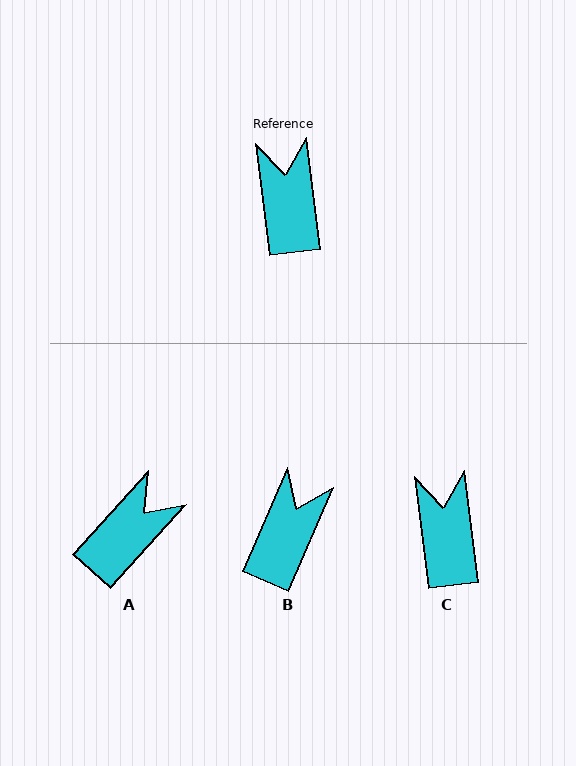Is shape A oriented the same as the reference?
No, it is off by about 49 degrees.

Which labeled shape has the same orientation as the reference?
C.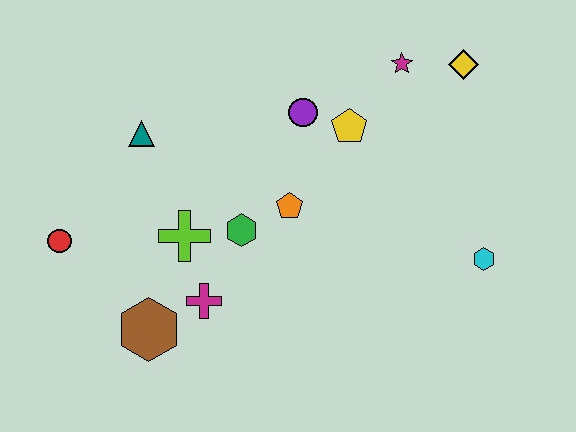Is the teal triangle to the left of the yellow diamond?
Yes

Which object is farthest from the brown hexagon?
The yellow diamond is farthest from the brown hexagon.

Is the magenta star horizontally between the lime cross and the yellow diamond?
Yes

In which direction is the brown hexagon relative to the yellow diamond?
The brown hexagon is to the left of the yellow diamond.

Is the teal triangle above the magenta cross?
Yes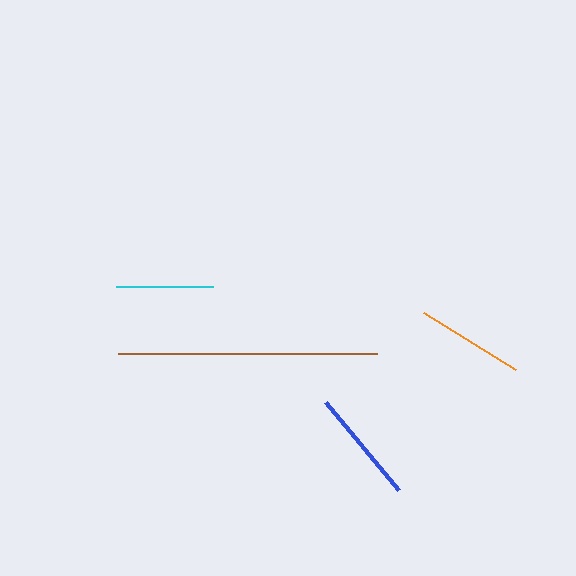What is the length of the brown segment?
The brown segment is approximately 259 pixels long.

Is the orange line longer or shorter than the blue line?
The blue line is longer than the orange line.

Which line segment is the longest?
The brown line is the longest at approximately 259 pixels.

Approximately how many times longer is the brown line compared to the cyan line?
The brown line is approximately 2.7 times the length of the cyan line.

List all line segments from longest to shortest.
From longest to shortest: brown, blue, orange, cyan.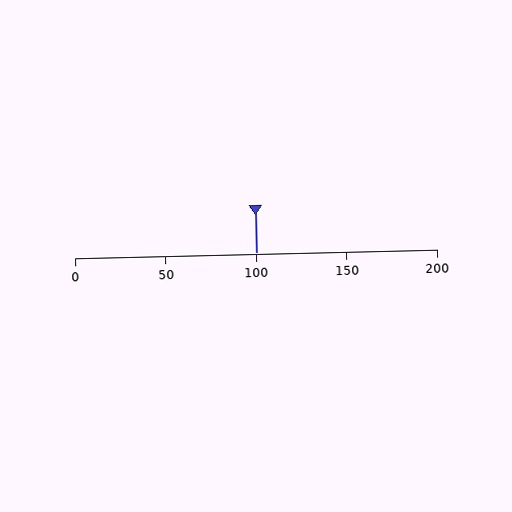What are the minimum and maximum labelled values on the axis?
The axis runs from 0 to 200.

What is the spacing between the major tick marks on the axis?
The major ticks are spaced 50 apart.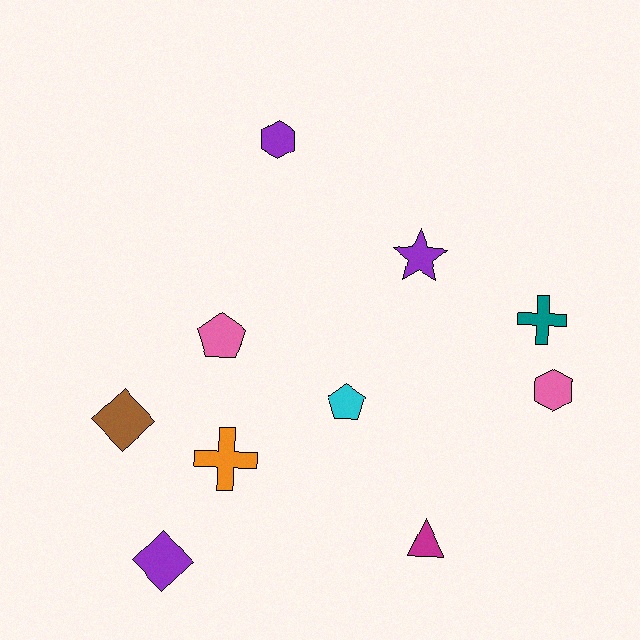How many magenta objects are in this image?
There is 1 magenta object.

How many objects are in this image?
There are 10 objects.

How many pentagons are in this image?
There are 2 pentagons.